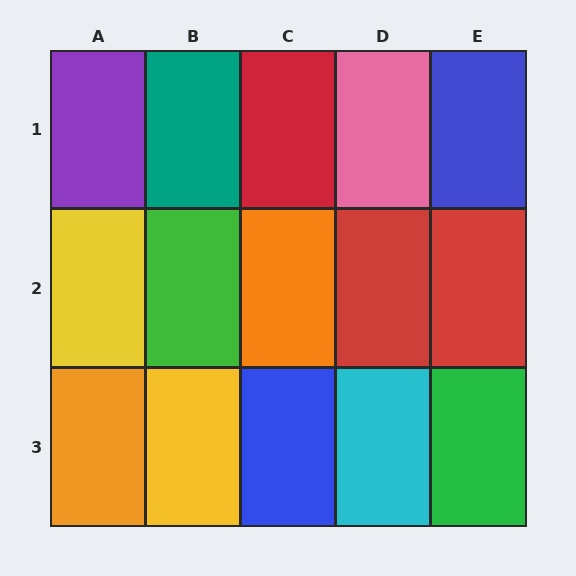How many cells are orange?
2 cells are orange.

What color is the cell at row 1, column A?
Purple.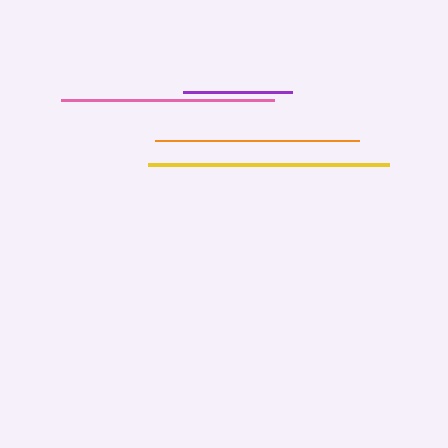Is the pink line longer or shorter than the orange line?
The pink line is longer than the orange line.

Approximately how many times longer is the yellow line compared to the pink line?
The yellow line is approximately 1.1 times the length of the pink line.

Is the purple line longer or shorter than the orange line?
The orange line is longer than the purple line.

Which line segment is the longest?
The yellow line is the longest at approximately 241 pixels.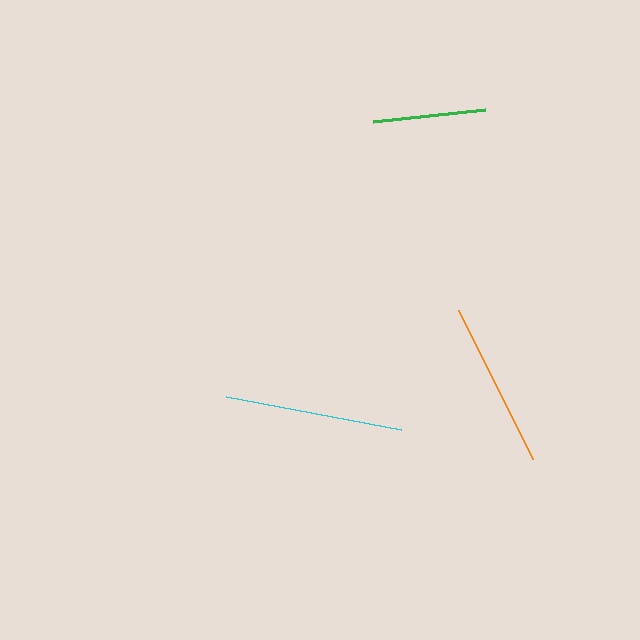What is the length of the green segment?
The green segment is approximately 113 pixels long.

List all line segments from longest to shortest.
From longest to shortest: cyan, orange, green.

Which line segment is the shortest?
The green line is the shortest at approximately 113 pixels.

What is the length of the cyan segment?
The cyan segment is approximately 179 pixels long.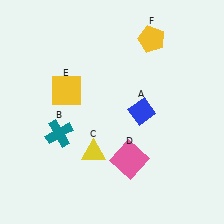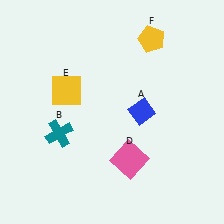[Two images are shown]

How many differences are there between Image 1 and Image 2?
There is 1 difference between the two images.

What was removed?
The yellow triangle (C) was removed in Image 2.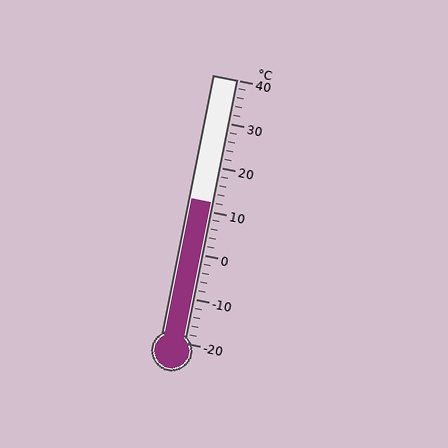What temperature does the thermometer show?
The thermometer shows approximately 12°C.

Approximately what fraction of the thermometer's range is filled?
The thermometer is filled to approximately 55% of its range.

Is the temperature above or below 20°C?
The temperature is below 20°C.